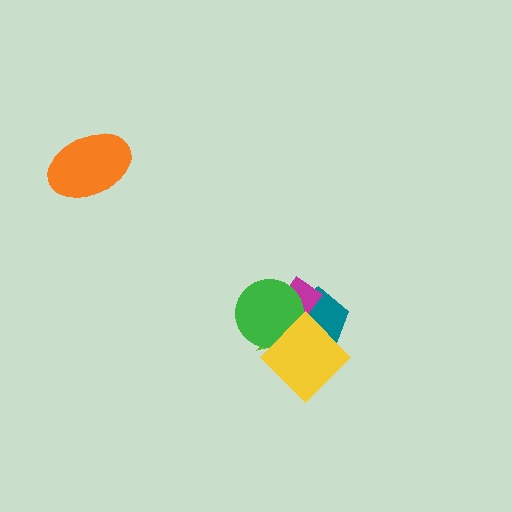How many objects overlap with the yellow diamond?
4 objects overlap with the yellow diamond.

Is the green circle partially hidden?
Yes, it is partially covered by another shape.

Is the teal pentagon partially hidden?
Yes, it is partially covered by another shape.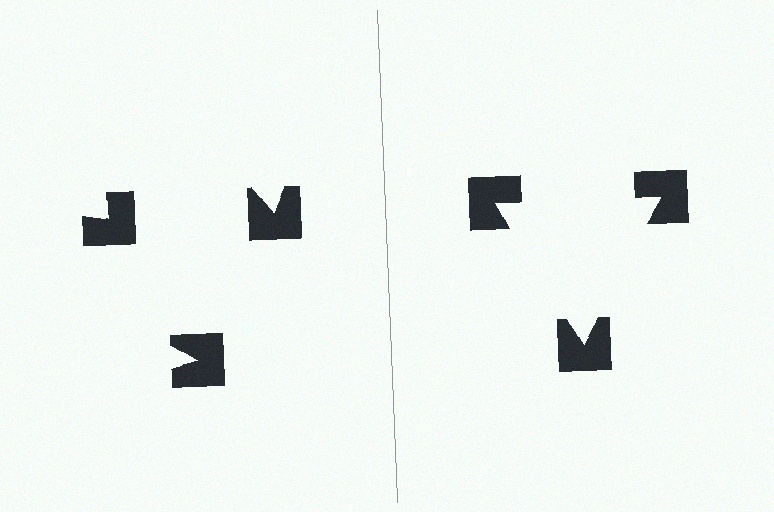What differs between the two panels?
The notched squares are positioned identically on both sides; only the wedge orientations differ. On the right they align to a triangle; on the left they are misaligned.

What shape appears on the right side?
An illusory triangle.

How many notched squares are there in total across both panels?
6 — 3 on each side.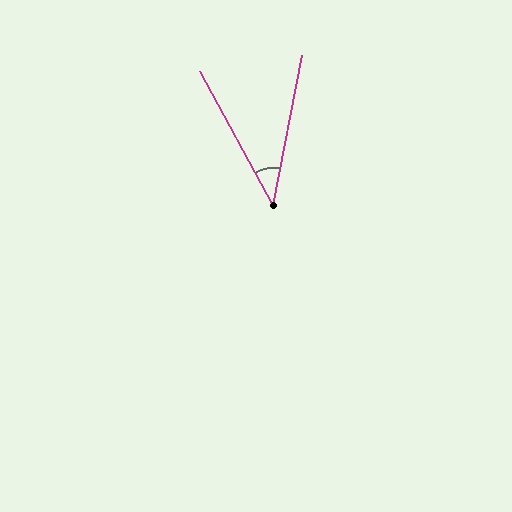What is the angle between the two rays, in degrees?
Approximately 39 degrees.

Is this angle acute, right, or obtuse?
It is acute.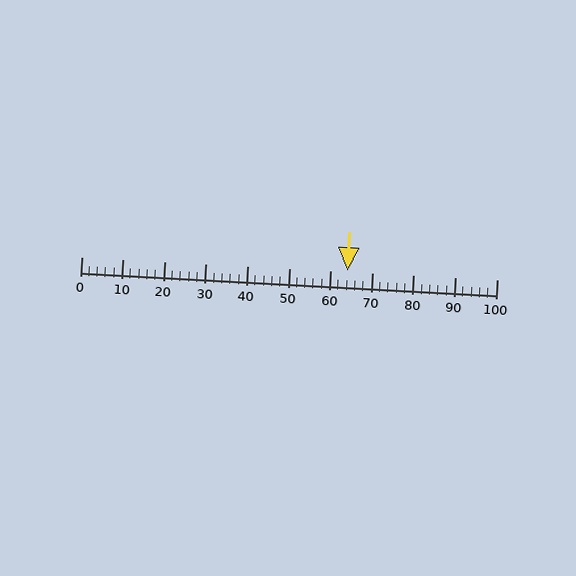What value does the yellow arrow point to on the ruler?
The yellow arrow points to approximately 64.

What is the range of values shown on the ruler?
The ruler shows values from 0 to 100.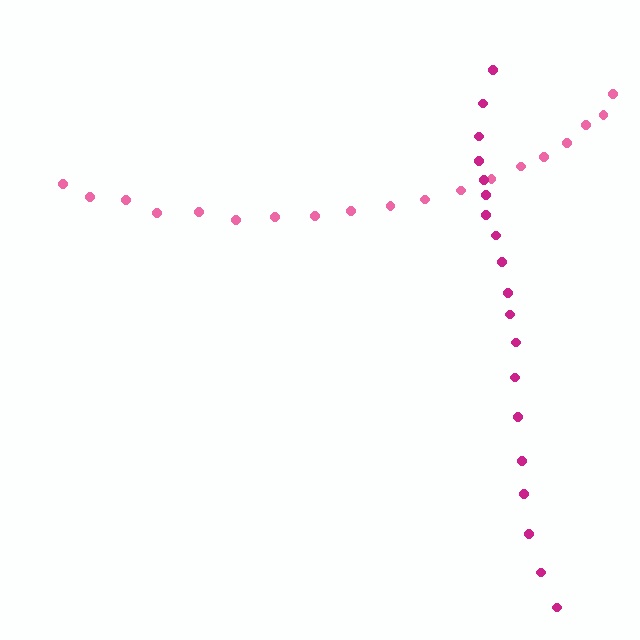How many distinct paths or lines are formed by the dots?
There are 2 distinct paths.